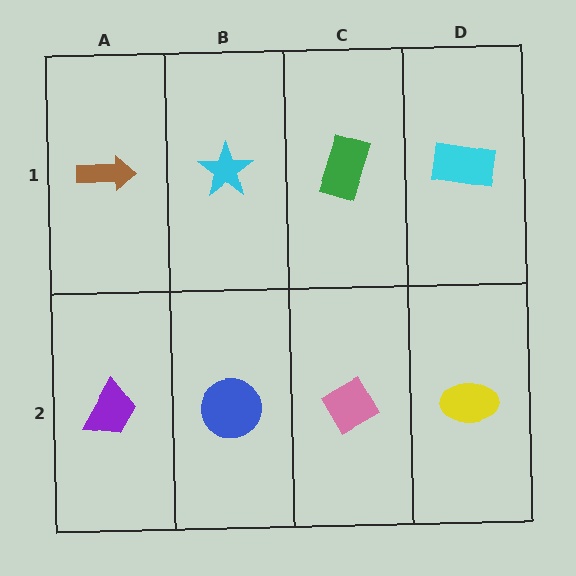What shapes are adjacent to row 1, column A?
A purple trapezoid (row 2, column A), a cyan star (row 1, column B).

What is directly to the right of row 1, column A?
A cyan star.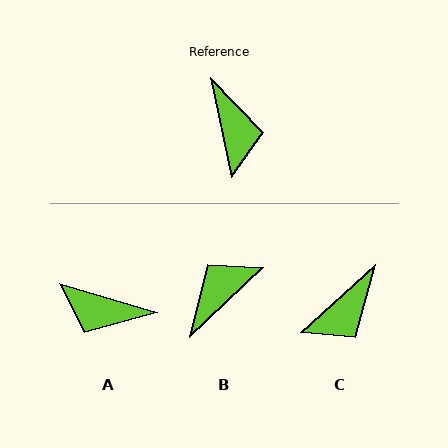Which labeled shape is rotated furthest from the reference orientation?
B, about 122 degrees away.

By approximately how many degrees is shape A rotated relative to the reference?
Approximately 118 degrees clockwise.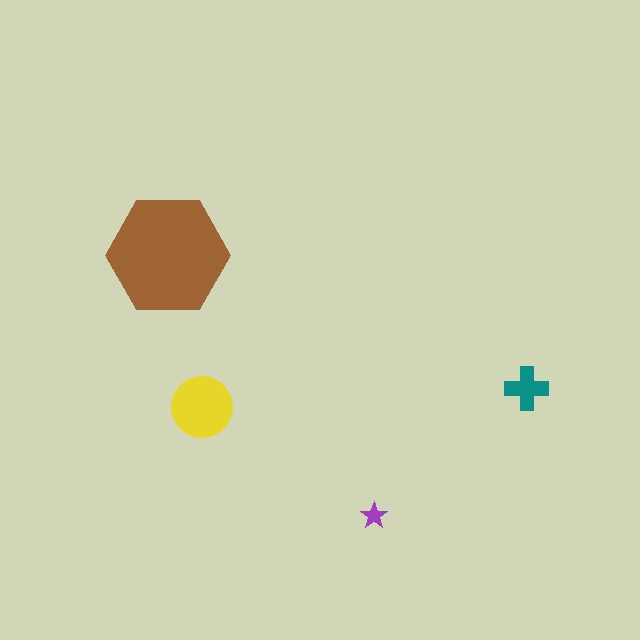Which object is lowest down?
The purple star is bottommost.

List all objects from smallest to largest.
The purple star, the teal cross, the yellow circle, the brown hexagon.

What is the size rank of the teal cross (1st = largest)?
3rd.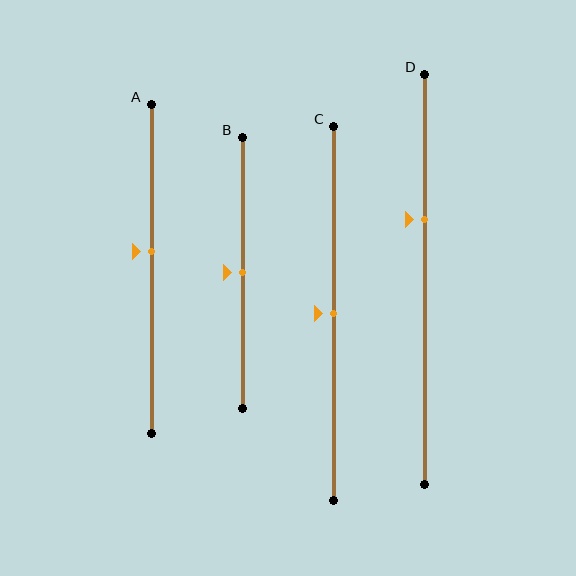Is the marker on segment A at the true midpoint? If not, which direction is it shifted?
No, the marker on segment A is shifted upward by about 5% of the segment length.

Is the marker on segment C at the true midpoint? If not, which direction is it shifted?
Yes, the marker on segment C is at the true midpoint.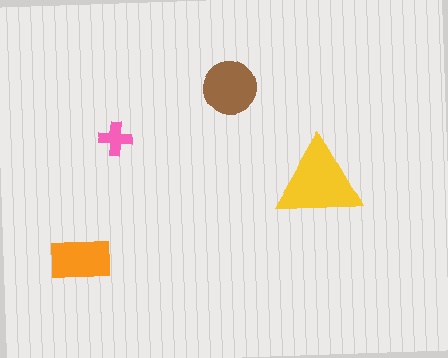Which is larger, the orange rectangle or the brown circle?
The brown circle.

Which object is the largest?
The yellow triangle.